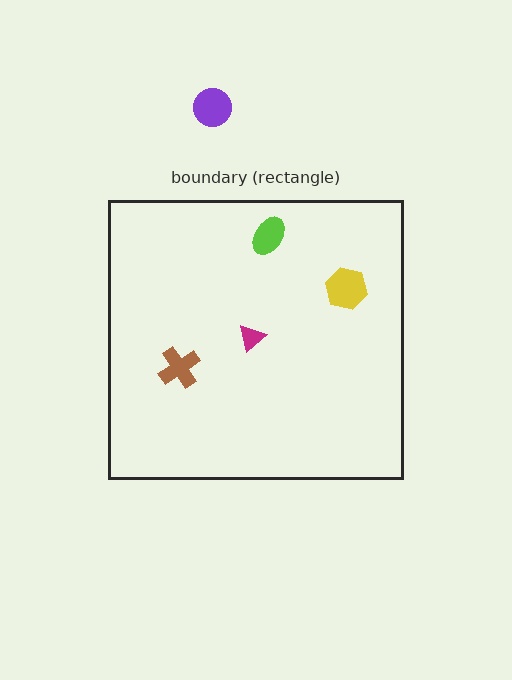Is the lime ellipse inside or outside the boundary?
Inside.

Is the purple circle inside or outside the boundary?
Outside.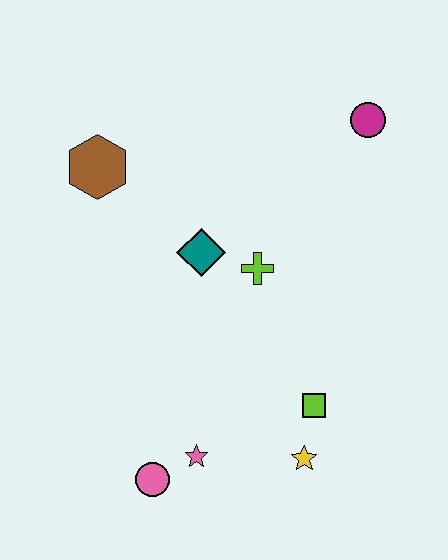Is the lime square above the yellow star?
Yes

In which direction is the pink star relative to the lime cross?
The pink star is below the lime cross.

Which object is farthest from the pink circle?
The magenta circle is farthest from the pink circle.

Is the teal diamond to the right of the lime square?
No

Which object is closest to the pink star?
The pink circle is closest to the pink star.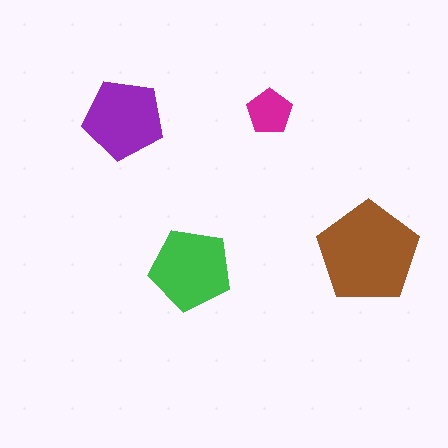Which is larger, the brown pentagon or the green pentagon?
The brown one.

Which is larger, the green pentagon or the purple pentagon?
The green one.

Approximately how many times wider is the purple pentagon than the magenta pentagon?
About 2 times wider.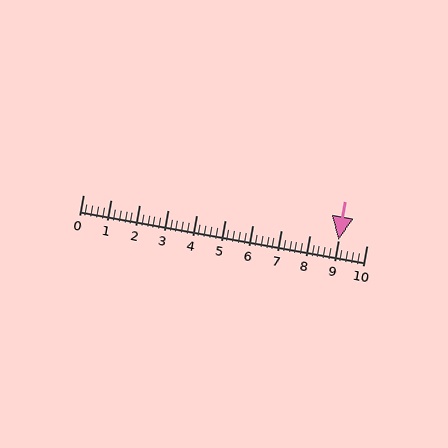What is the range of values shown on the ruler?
The ruler shows values from 0 to 10.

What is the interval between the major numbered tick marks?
The major tick marks are spaced 1 units apart.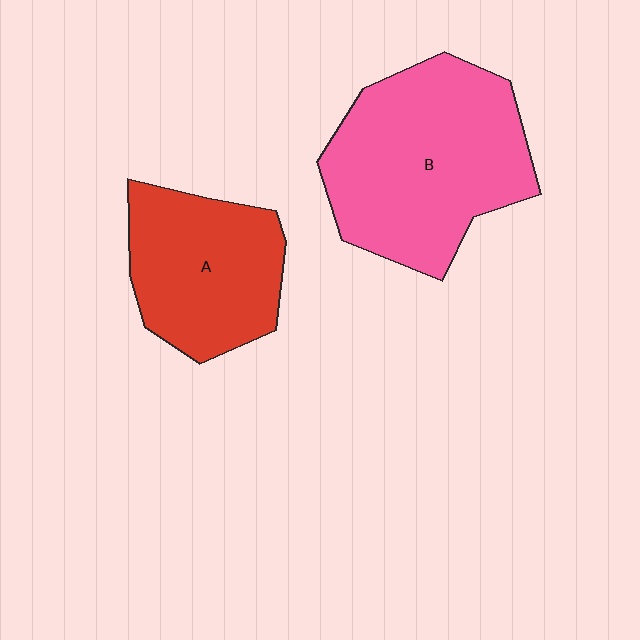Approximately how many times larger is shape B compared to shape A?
Approximately 1.5 times.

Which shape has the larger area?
Shape B (pink).